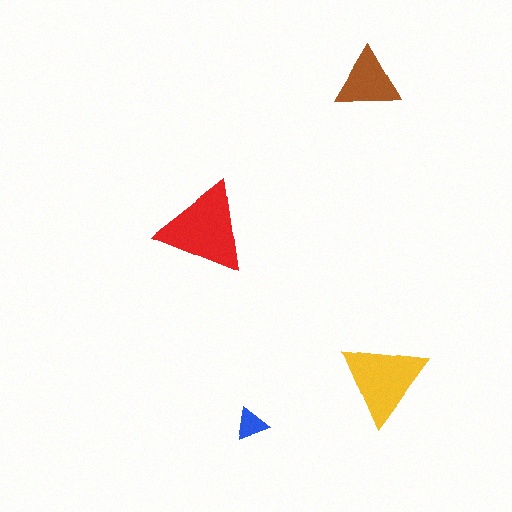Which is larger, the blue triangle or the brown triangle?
The brown one.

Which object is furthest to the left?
The red triangle is leftmost.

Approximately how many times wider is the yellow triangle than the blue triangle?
About 2.5 times wider.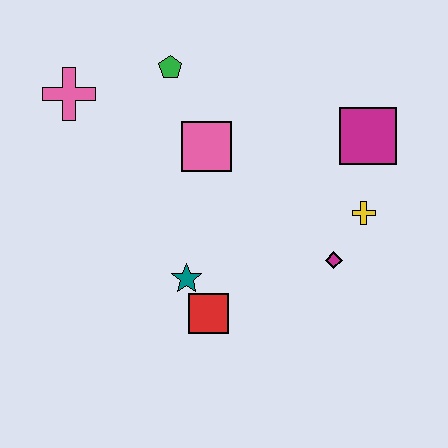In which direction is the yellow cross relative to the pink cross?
The yellow cross is to the right of the pink cross.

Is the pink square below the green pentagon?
Yes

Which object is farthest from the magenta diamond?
The pink cross is farthest from the magenta diamond.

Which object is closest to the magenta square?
The yellow cross is closest to the magenta square.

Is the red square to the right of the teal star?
Yes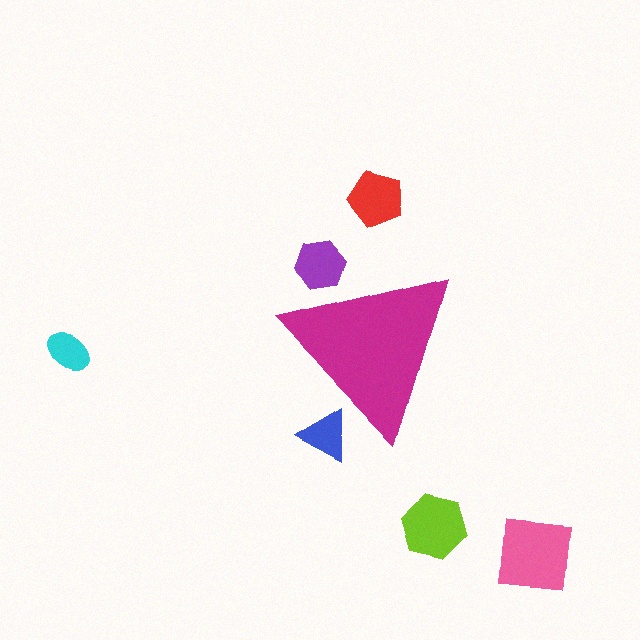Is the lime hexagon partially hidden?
No, the lime hexagon is fully visible.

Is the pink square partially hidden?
No, the pink square is fully visible.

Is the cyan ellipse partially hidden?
No, the cyan ellipse is fully visible.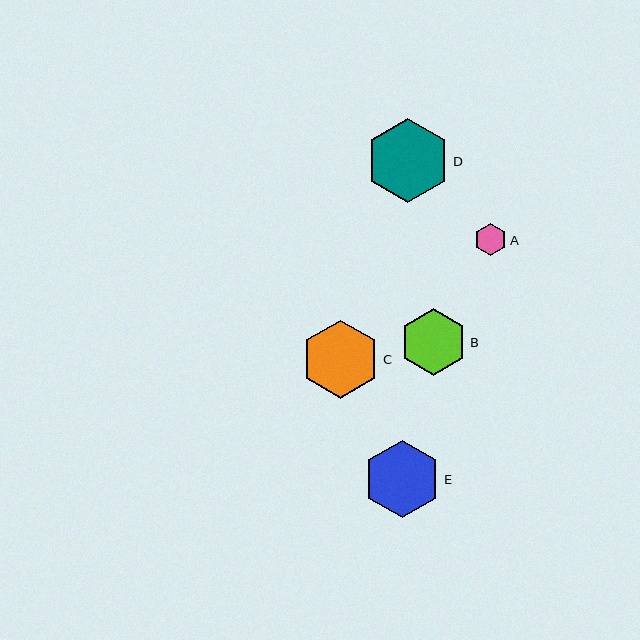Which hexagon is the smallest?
Hexagon A is the smallest with a size of approximately 32 pixels.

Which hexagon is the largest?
Hexagon D is the largest with a size of approximately 84 pixels.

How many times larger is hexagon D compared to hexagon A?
Hexagon D is approximately 2.6 times the size of hexagon A.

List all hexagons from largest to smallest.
From largest to smallest: D, C, E, B, A.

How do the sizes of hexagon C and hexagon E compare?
Hexagon C and hexagon E are approximately the same size.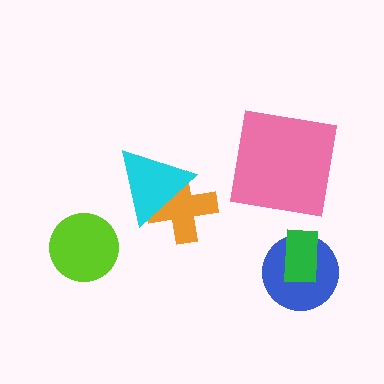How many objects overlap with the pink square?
0 objects overlap with the pink square.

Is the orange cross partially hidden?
Yes, it is partially covered by another shape.